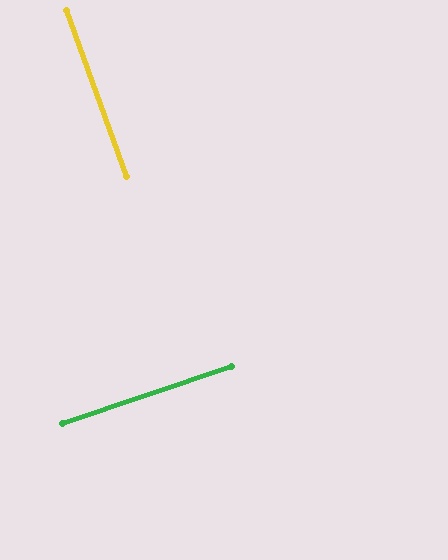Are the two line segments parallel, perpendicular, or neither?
Perpendicular — they meet at approximately 89°.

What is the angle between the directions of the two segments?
Approximately 89 degrees.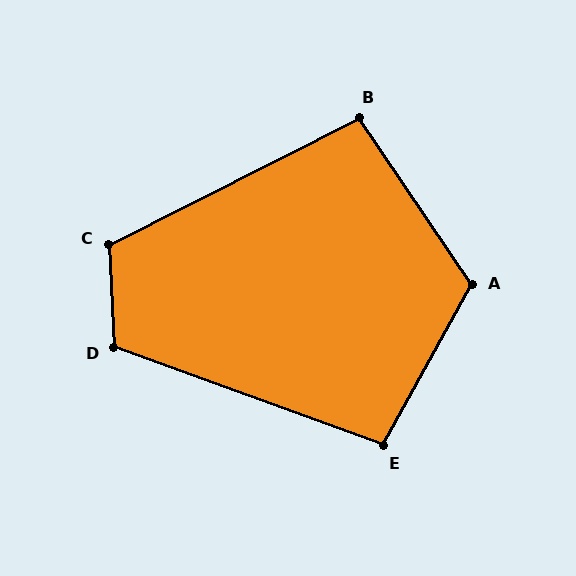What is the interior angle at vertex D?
Approximately 112 degrees (obtuse).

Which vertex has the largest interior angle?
A, at approximately 117 degrees.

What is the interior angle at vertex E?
Approximately 99 degrees (obtuse).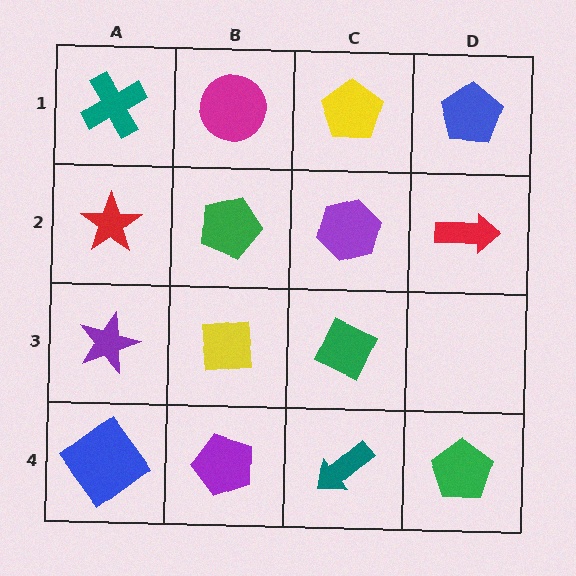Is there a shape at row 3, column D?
No, that cell is empty.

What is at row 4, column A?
A blue diamond.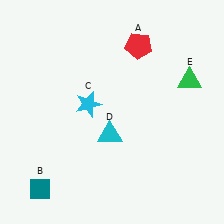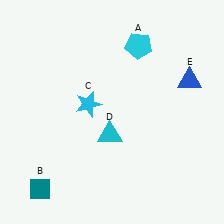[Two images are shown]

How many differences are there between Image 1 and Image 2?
There are 2 differences between the two images.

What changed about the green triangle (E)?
In Image 1, E is green. In Image 2, it changed to blue.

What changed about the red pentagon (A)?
In Image 1, A is red. In Image 2, it changed to cyan.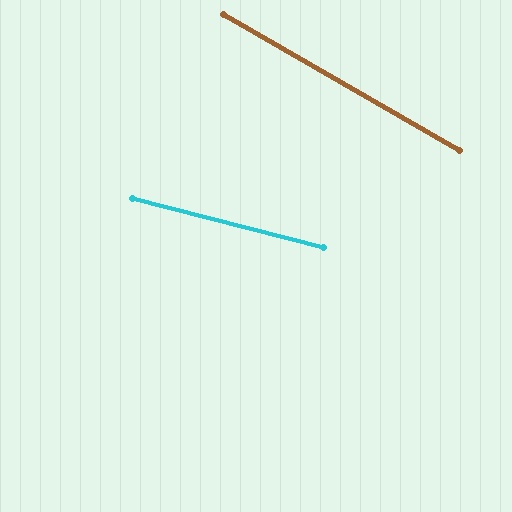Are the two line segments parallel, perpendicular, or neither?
Neither parallel nor perpendicular — they differ by about 16°.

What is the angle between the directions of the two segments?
Approximately 16 degrees.